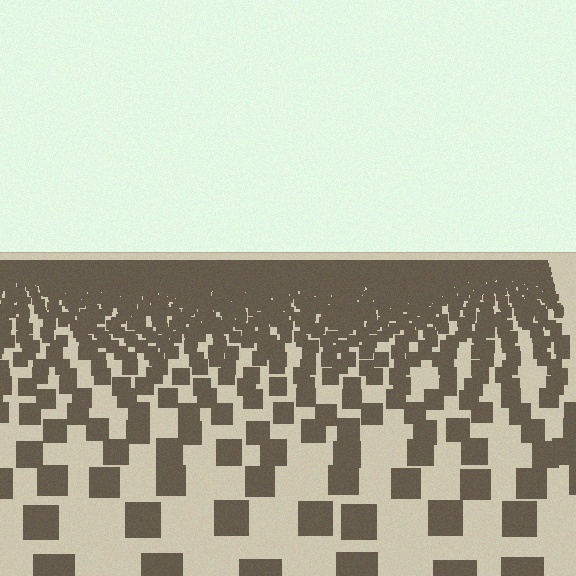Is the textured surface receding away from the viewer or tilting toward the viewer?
The surface is receding away from the viewer. Texture elements get smaller and denser toward the top.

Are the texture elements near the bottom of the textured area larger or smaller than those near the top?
Larger. Near the bottom, elements are closer to the viewer and appear at a bigger on-screen size.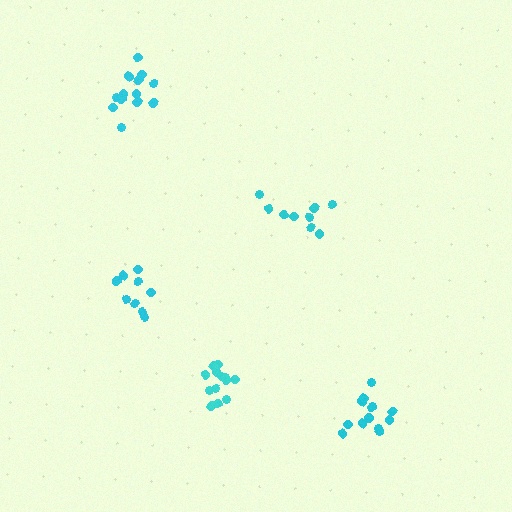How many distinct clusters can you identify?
There are 5 distinct clusters.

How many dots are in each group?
Group 1: 13 dots, Group 2: 9 dots, Group 3: 9 dots, Group 4: 13 dots, Group 5: 13 dots (57 total).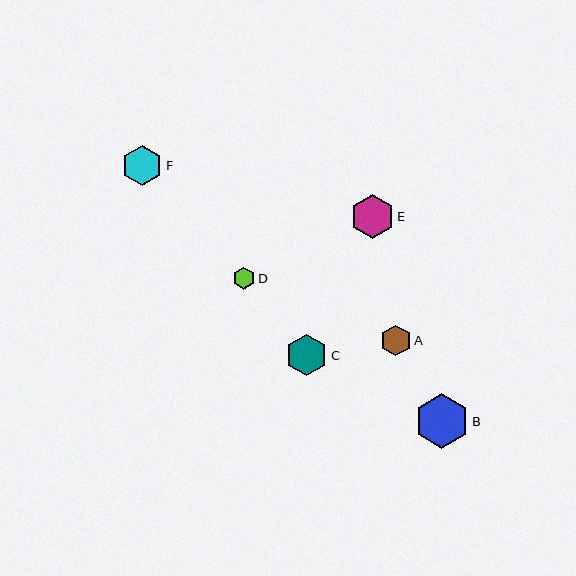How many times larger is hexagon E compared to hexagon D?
Hexagon E is approximately 2.0 times the size of hexagon D.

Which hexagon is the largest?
Hexagon B is the largest with a size of approximately 54 pixels.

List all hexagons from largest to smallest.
From largest to smallest: B, E, C, F, A, D.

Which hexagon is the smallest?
Hexagon D is the smallest with a size of approximately 22 pixels.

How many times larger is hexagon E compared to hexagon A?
Hexagon E is approximately 1.4 times the size of hexagon A.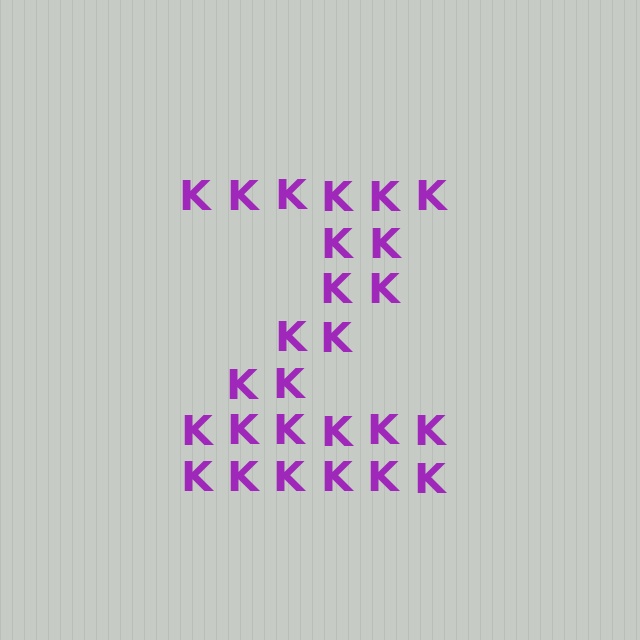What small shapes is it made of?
It is made of small letter K's.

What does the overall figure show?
The overall figure shows the letter Z.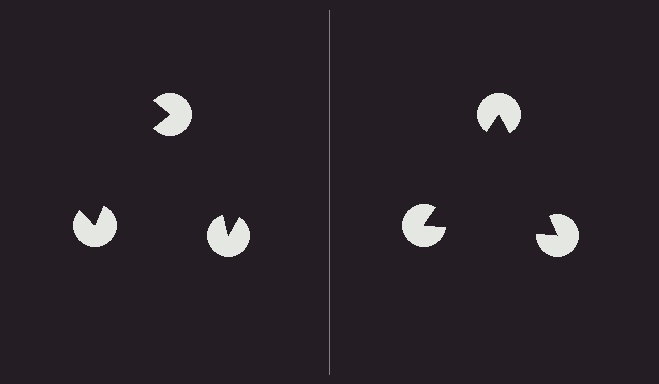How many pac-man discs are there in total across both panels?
6 — 3 on each side.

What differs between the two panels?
The pac-man discs are positioned identically on both sides; only the wedge orientations differ. On the right they align to a triangle; on the left they are misaligned.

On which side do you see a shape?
An illusory triangle appears on the right side. On the left side the wedge cuts are rotated, so no coherent shape forms.